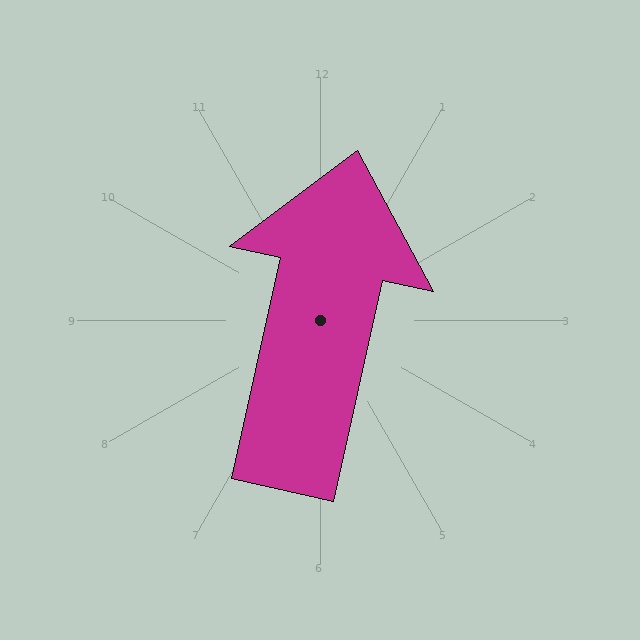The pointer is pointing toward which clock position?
Roughly 12 o'clock.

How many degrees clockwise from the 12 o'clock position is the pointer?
Approximately 12 degrees.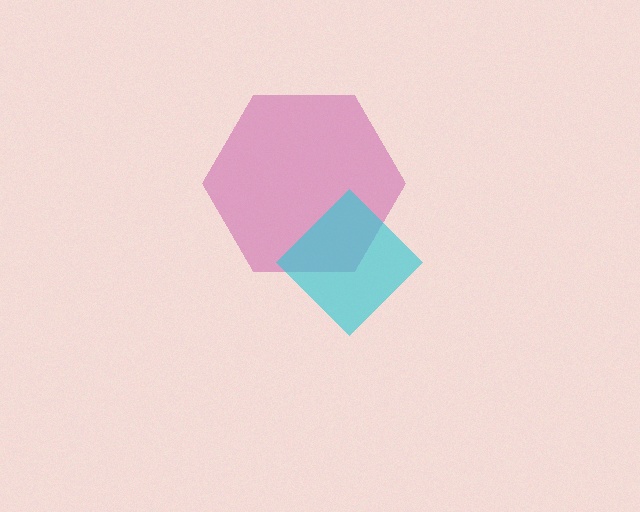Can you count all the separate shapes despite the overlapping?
Yes, there are 2 separate shapes.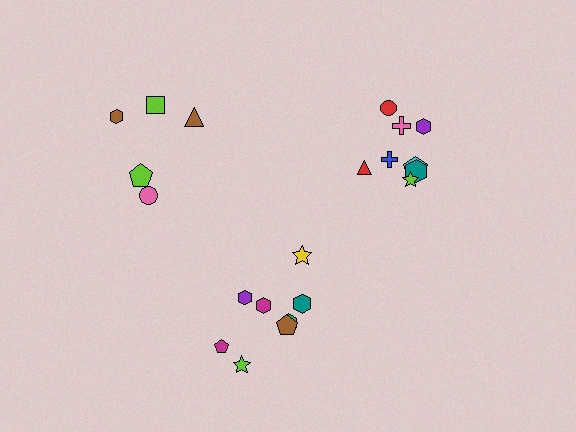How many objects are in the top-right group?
There are 8 objects.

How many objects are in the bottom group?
There are 8 objects.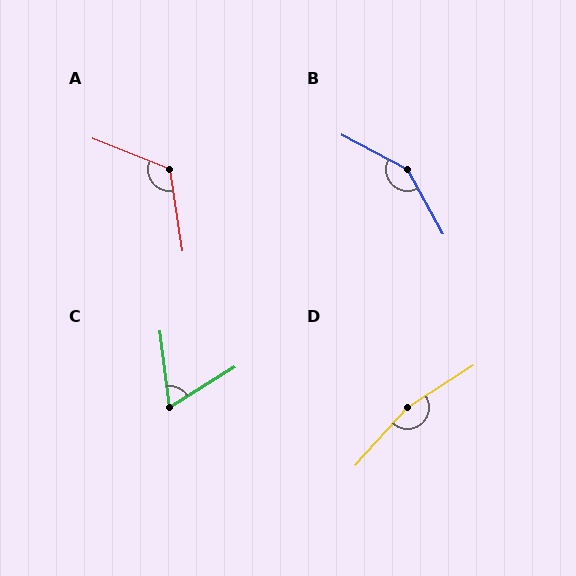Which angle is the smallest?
C, at approximately 65 degrees.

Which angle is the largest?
D, at approximately 165 degrees.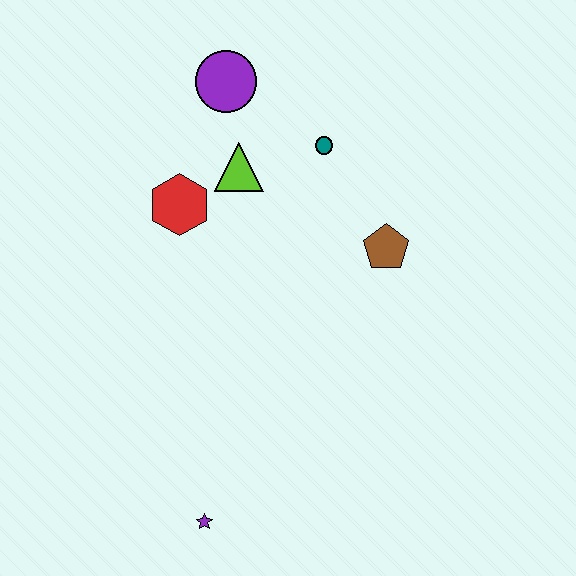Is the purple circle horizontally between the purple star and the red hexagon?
No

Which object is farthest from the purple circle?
The purple star is farthest from the purple circle.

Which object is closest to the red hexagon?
The lime triangle is closest to the red hexagon.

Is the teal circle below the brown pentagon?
No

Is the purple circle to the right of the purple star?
Yes